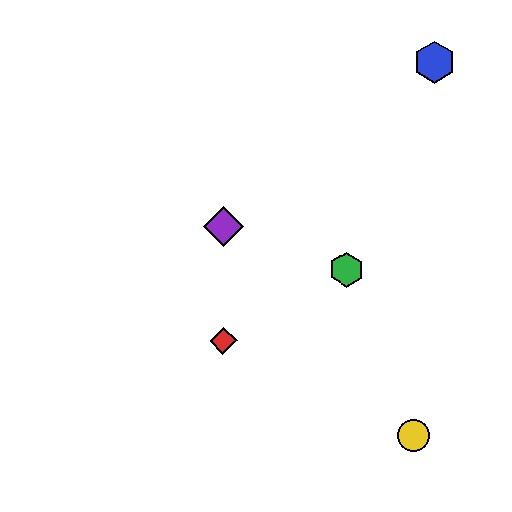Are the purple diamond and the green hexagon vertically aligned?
No, the purple diamond is at x≈224 and the green hexagon is at x≈346.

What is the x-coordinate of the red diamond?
The red diamond is at x≈223.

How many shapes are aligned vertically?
2 shapes (the red diamond, the purple diamond) are aligned vertically.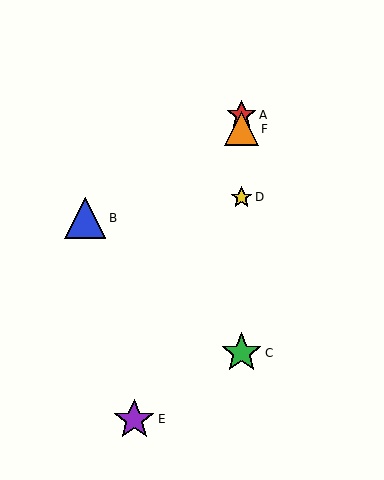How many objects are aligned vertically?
4 objects (A, C, D, F) are aligned vertically.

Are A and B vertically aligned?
No, A is at x≈242 and B is at x≈85.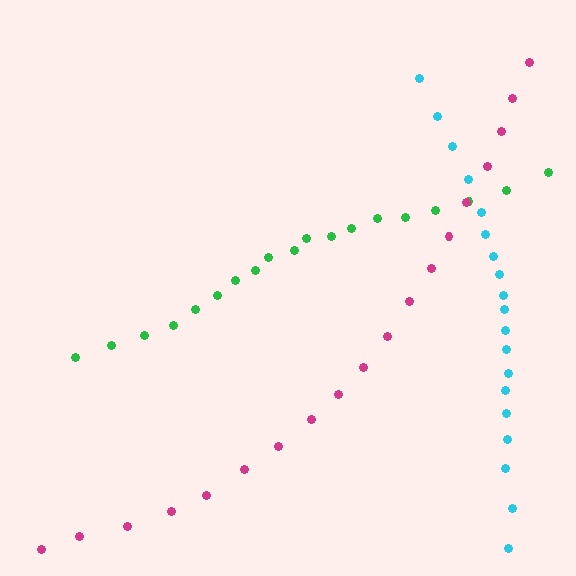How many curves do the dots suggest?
There are 3 distinct paths.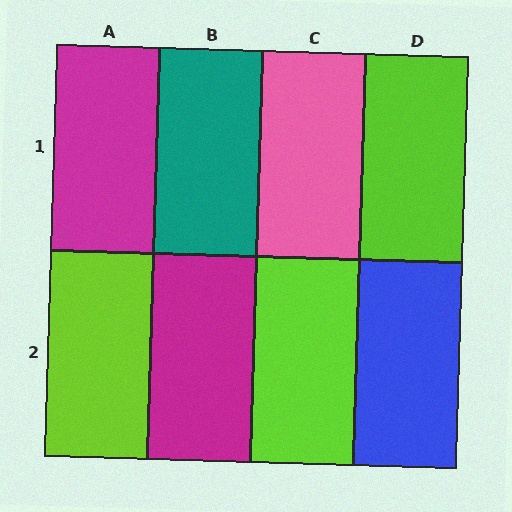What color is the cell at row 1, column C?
Pink.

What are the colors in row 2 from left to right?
Lime, magenta, lime, blue.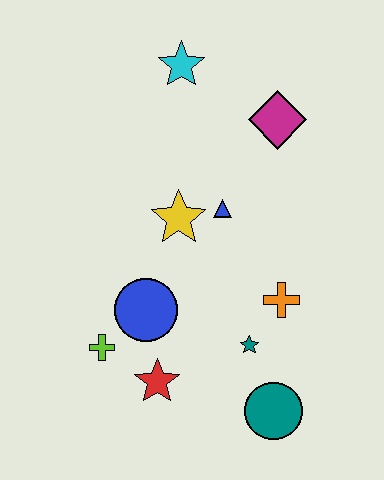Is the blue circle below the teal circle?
No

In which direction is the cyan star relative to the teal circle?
The cyan star is above the teal circle.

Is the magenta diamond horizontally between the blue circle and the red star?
No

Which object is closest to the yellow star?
The blue triangle is closest to the yellow star.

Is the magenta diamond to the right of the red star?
Yes